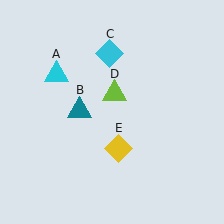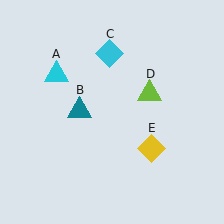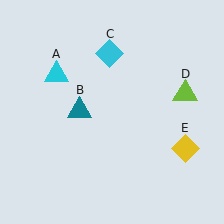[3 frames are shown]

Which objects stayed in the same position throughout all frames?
Cyan triangle (object A) and teal triangle (object B) and cyan diamond (object C) remained stationary.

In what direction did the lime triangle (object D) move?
The lime triangle (object D) moved right.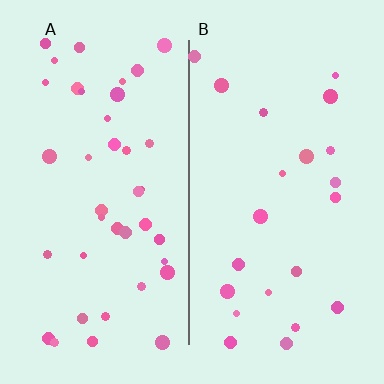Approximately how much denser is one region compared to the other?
Approximately 1.8× — region A over region B.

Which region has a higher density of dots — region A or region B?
A (the left).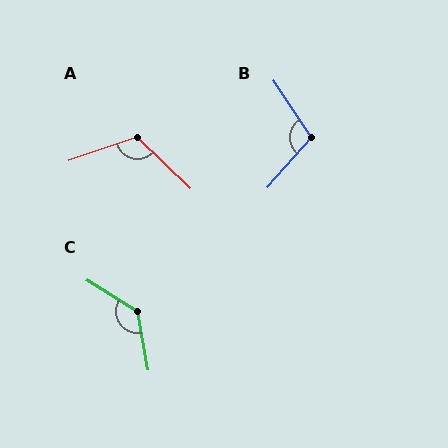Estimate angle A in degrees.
Approximately 117 degrees.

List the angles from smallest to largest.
B (105°), A (117°), C (133°).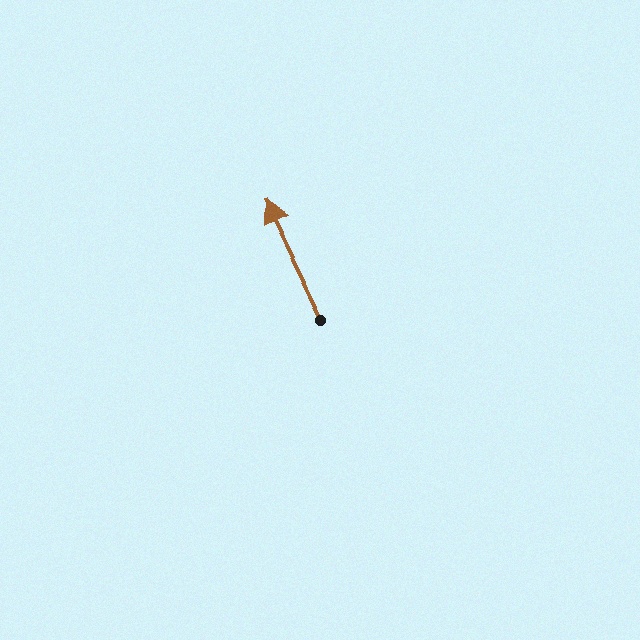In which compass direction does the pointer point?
Northwest.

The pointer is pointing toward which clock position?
Roughly 11 o'clock.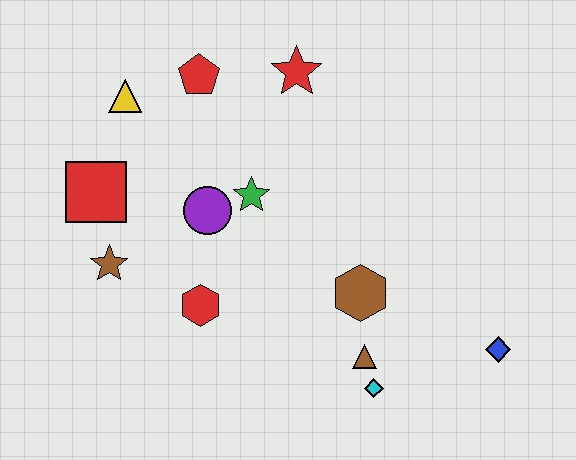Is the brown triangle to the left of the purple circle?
No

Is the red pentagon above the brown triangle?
Yes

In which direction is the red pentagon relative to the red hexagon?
The red pentagon is above the red hexagon.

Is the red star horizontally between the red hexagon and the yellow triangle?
No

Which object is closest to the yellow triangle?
The red pentagon is closest to the yellow triangle.